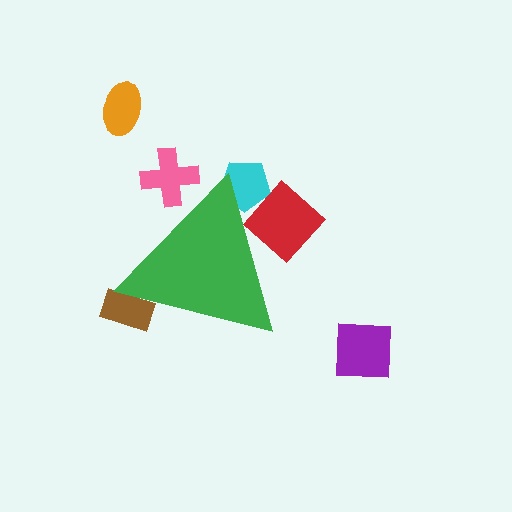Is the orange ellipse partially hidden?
No, the orange ellipse is fully visible.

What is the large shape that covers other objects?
A green triangle.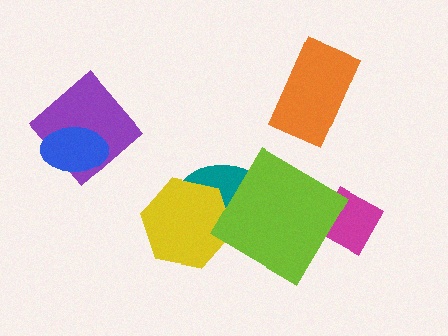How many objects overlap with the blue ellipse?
1 object overlaps with the blue ellipse.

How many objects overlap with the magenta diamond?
1 object overlaps with the magenta diamond.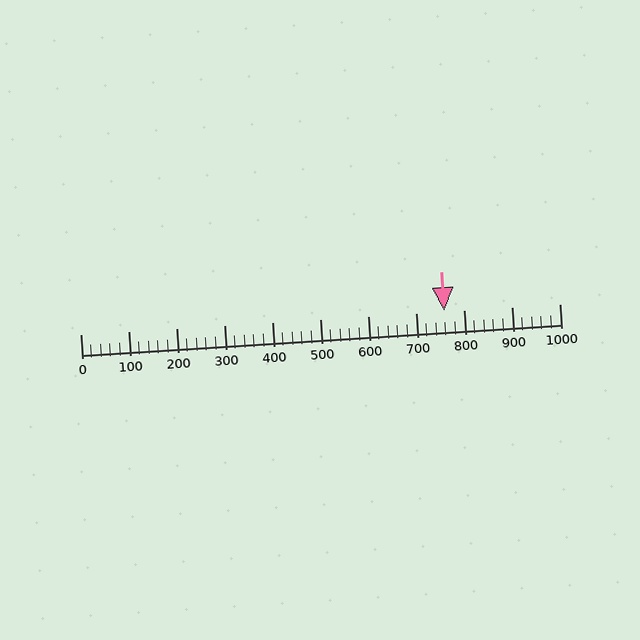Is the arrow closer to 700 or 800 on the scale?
The arrow is closer to 800.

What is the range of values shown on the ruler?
The ruler shows values from 0 to 1000.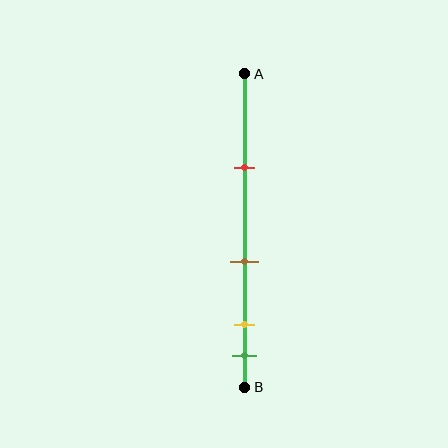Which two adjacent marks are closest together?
The yellow and green marks are the closest adjacent pair.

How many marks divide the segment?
There are 4 marks dividing the segment.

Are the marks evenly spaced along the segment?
No, the marks are not evenly spaced.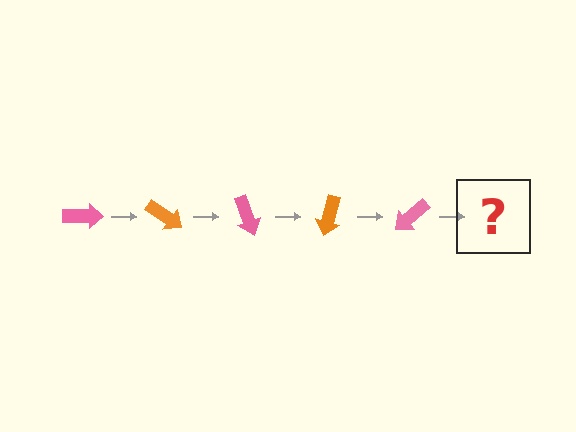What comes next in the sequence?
The next element should be an orange arrow, rotated 175 degrees from the start.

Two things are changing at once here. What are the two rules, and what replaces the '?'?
The two rules are that it rotates 35 degrees each step and the color cycles through pink and orange. The '?' should be an orange arrow, rotated 175 degrees from the start.